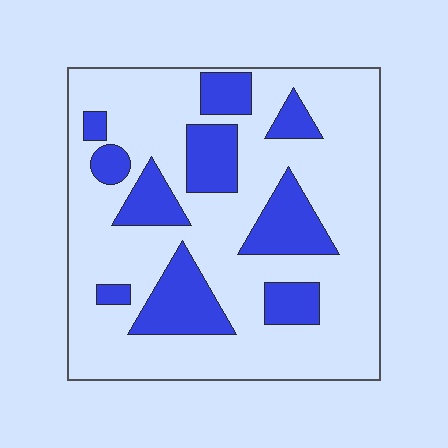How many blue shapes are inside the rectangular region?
10.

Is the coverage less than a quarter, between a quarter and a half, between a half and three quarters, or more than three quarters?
Between a quarter and a half.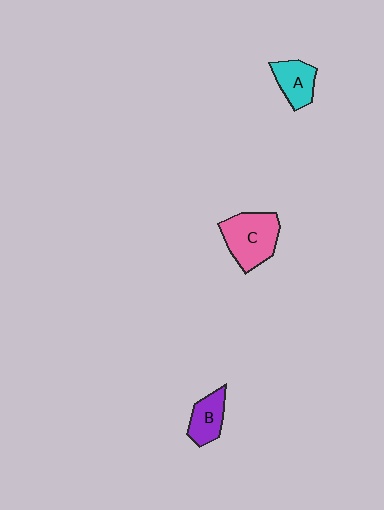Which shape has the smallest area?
Shape B (purple).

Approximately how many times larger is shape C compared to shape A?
Approximately 1.6 times.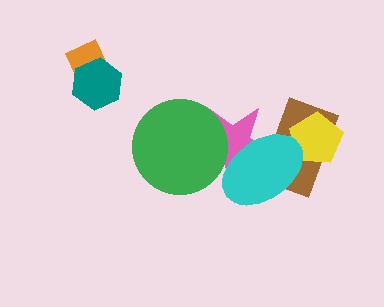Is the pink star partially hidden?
Yes, it is partially covered by another shape.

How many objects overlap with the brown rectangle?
3 objects overlap with the brown rectangle.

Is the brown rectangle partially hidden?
Yes, it is partially covered by another shape.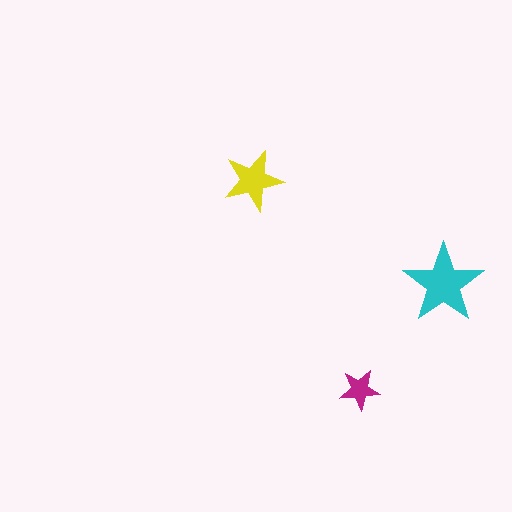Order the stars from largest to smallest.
the cyan one, the yellow one, the magenta one.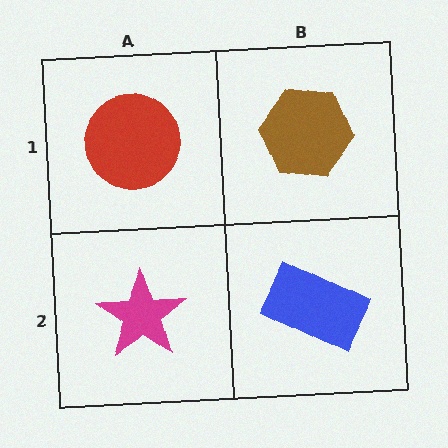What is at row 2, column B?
A blue rectangle.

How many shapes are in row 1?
2 shapes.